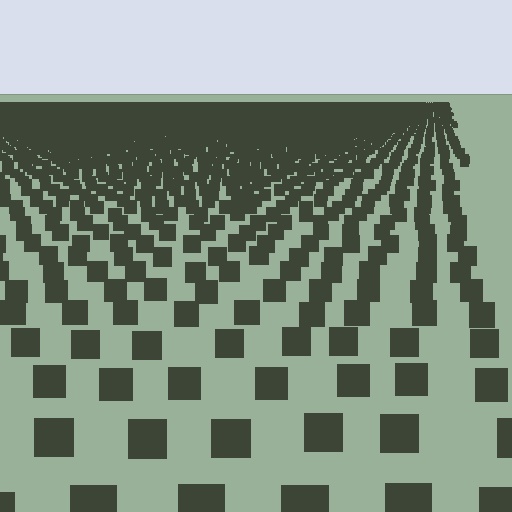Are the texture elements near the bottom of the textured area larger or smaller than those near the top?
Larger. Near the bottom, elements are closer to the viewer and appear at a bigger on-screen size.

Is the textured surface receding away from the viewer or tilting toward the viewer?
The surface is receding away from the viewer. Texture elements get smaller and denser toward the top.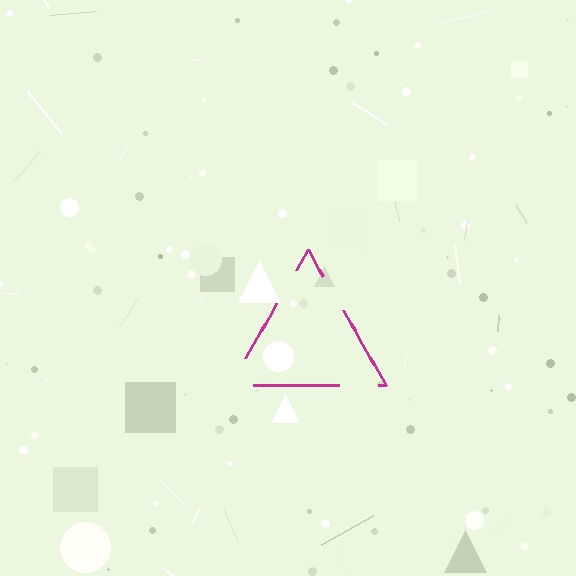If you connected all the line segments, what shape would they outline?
They would outline a triangle.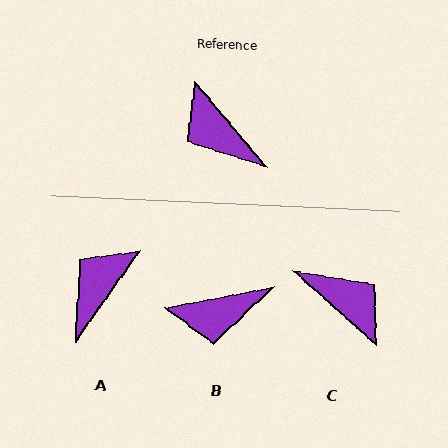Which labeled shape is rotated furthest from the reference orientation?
C, about 172 degrees away.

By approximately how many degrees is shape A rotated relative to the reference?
Approximately 75 degrees clockwise.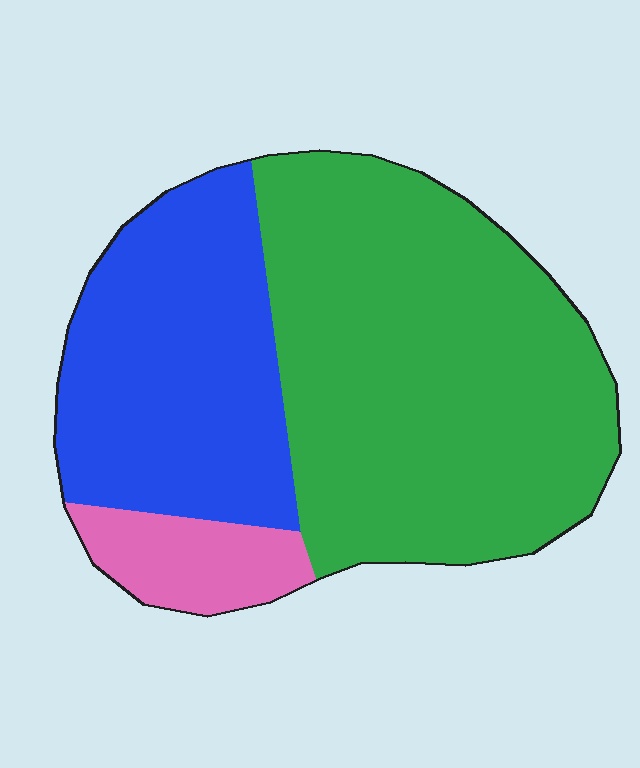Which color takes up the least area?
Pink, at roughly 10%.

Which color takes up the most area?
Green, at roughly 60%.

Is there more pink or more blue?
Blue.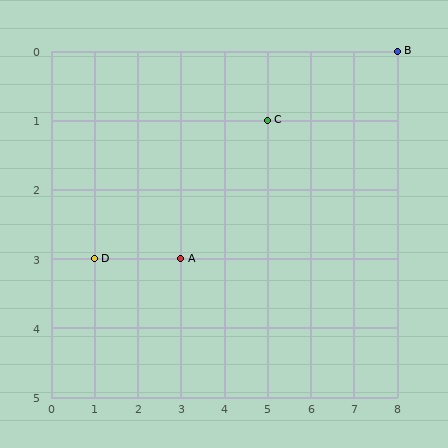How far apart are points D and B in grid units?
Points D and B are 7 columns and 3 rows apart (about 7.6 grid units diagonally).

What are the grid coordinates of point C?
Point C is at grid coordinates (5, 1).